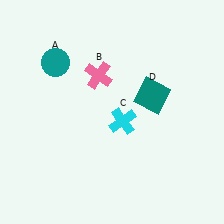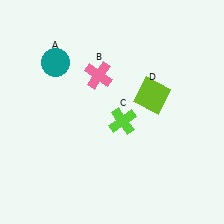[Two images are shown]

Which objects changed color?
C changed from cyan to lime. D changed from teal to lime.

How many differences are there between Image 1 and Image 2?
There are 2 differences between the two images.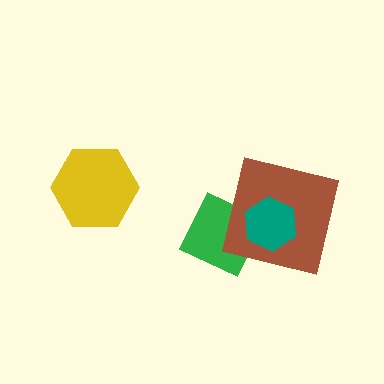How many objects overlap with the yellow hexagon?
0 objects overlap with the yellow hexagon.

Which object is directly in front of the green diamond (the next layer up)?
The brown square is directly in front of the green diamond.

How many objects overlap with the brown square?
2 objects overlap with the brown square.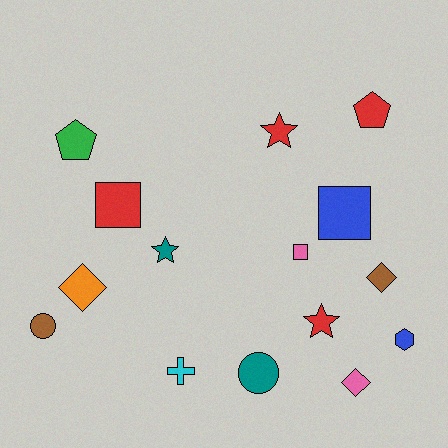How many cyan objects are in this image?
There is 1 cyan object.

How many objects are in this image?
There are 15 objects.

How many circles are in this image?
There are 2 circles.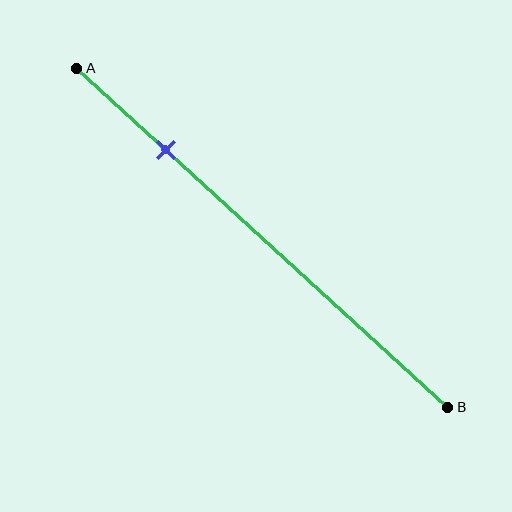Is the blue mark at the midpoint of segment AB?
No, the mark is at about 25% from A, not at the 50% midpoint.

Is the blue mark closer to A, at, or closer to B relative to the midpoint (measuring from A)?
The blue mark is closer to point A than the midpoint of segment AB.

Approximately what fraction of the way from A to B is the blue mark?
The blue mark is approximately 25% of the way from A to B.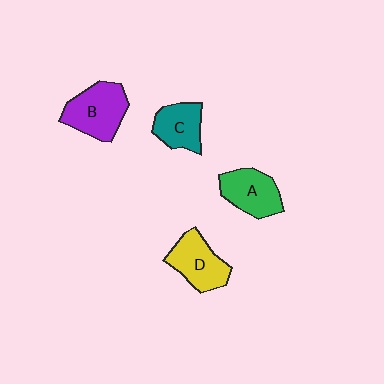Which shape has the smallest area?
Shape C (teal).